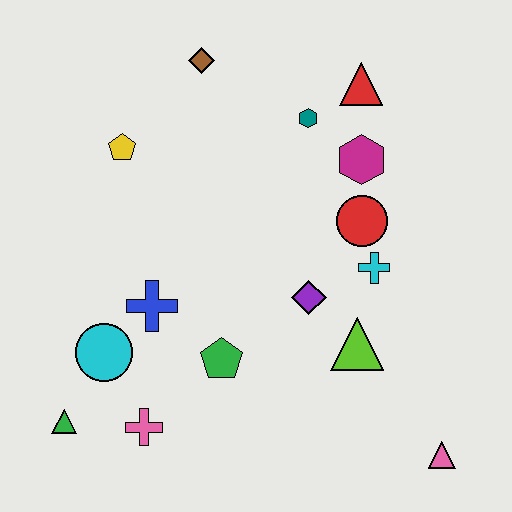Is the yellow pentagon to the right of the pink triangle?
No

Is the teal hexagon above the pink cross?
Yes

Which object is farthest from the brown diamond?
The pink triangle is farthest from the brown diamond.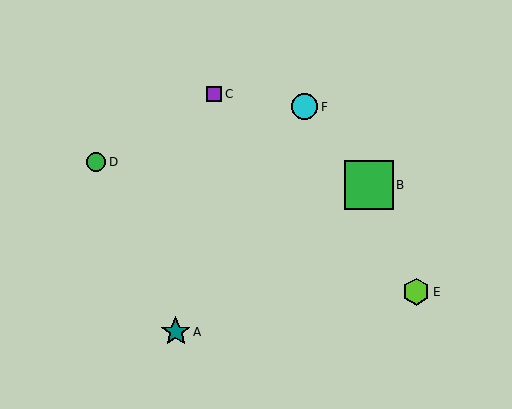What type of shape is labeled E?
Shape E is a lime hexagon.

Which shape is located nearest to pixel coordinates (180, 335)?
The teal star (labeled A) at (176, 332) is nearest to that location.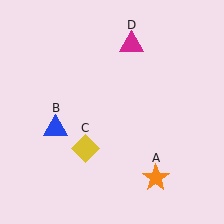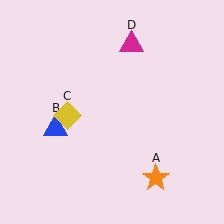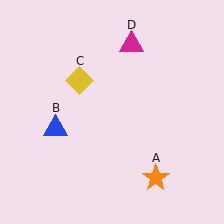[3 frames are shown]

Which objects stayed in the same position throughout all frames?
Orange star (object A) and blue triangle (object B) and magenta triangle (object D) remained stationary.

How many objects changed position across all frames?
1 object changed position: yellow diamond (object C).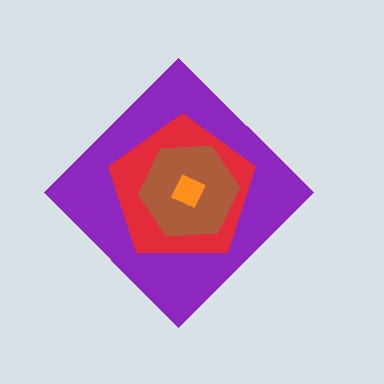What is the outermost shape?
The purple diamond.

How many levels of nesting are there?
4.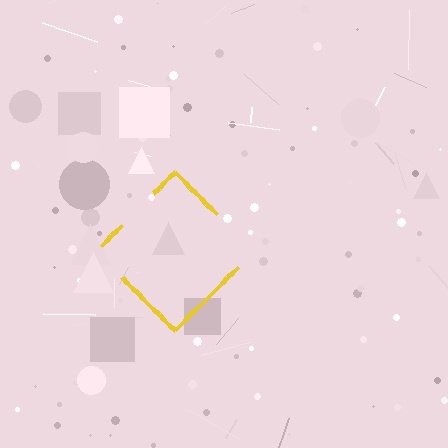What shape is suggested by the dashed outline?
The dashed outline suggests a diamond.